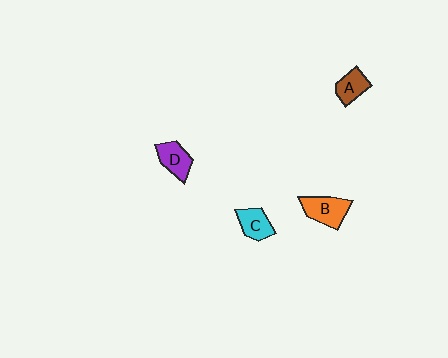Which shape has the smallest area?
Shape A (brown).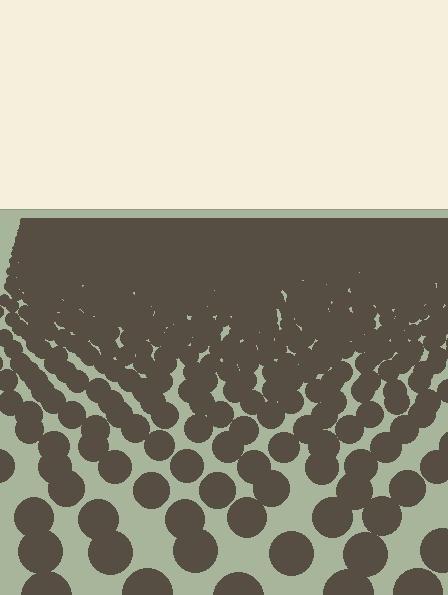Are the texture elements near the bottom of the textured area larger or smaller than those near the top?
Larger. Near the bottom, elements are closer to the viewer and appear at a bigger on-screen size.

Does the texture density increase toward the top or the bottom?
Density increases toward the top.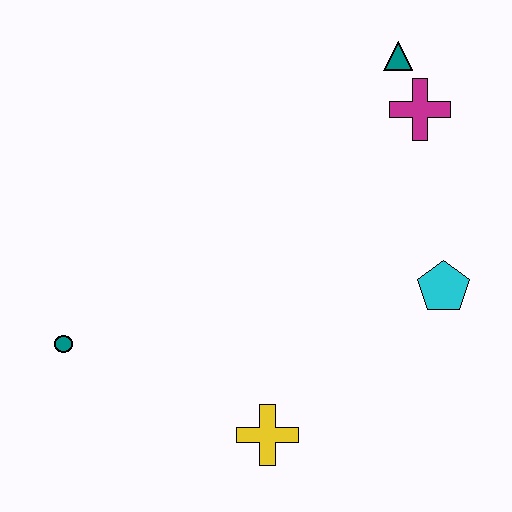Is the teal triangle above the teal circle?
Yes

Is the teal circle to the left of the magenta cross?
Yes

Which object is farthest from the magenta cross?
The teal circle is farthest from the magenta cross.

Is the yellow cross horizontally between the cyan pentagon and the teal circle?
Yes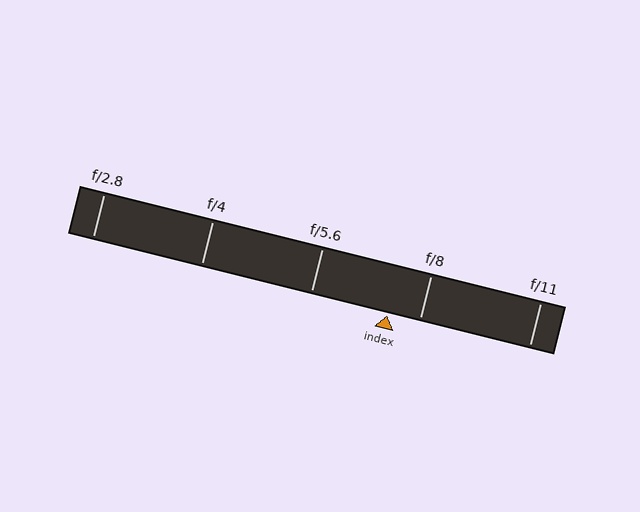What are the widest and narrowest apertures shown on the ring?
The widest aperture shown is f/2.8 and the narrowest is f/11.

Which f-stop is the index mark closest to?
The index mark is closest to f/8.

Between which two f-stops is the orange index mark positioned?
The index mark is between f/5.6 and f/8.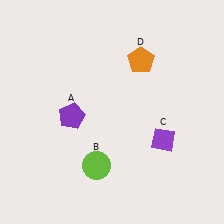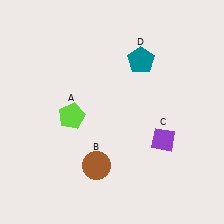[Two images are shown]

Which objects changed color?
A changed from purple to lime. B changed from lime to brown. D changed from orange to teal.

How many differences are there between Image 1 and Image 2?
There are 3 differences between the two images.